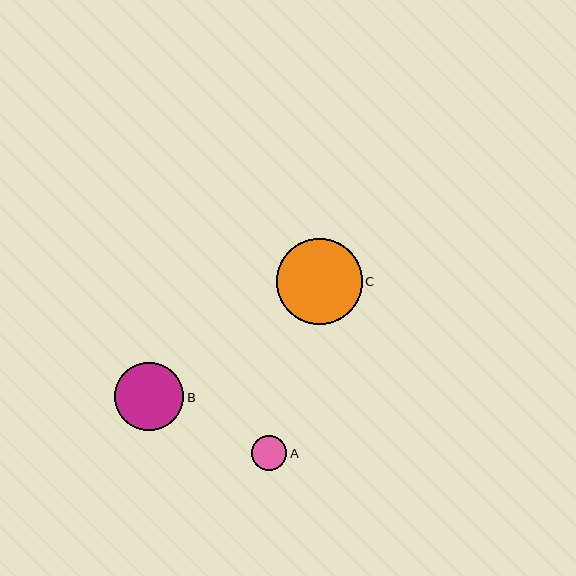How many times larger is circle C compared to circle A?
Circle C is approximately 2.5 times the size of circle A.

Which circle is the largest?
Circle C is the largest with a size of approximately 86 pixels.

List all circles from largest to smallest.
From largest to smallest: C, B, A.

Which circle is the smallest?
Circle A is the smallest with a size of approximately 35 pixels.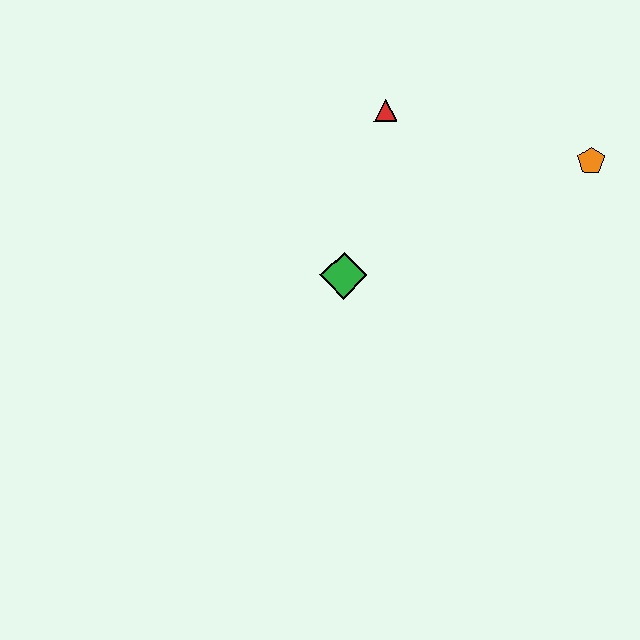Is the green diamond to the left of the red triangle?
Yes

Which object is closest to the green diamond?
The red triangle is closest to the green diamond.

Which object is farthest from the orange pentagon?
The green diamond is farthest from the orange pentagon.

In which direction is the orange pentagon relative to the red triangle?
The orange pentagon is to the right of the red triangle.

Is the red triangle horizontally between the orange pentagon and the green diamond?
Yes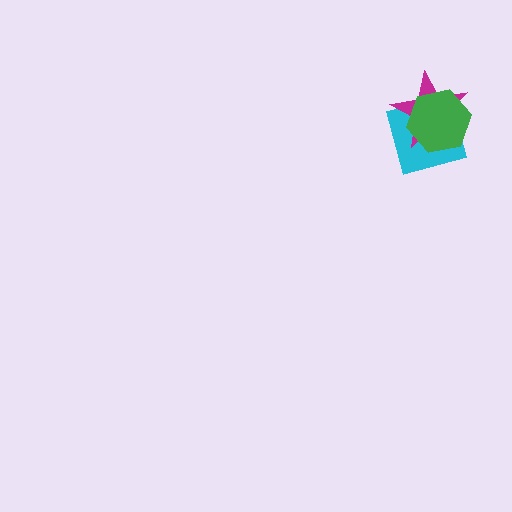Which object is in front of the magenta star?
The green hexagon is in front of the magenta star.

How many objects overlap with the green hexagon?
2 objects overlap with the green hexagon.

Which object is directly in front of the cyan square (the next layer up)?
The magenta star is directly in front of the cyan square.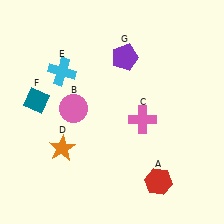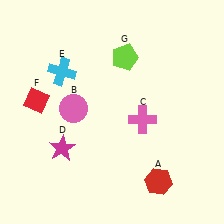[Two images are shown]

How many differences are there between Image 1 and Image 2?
There are 3 differences between the two images.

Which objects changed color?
D changed from orange to magenta. F changed from teal to red. G changed from purple to lime.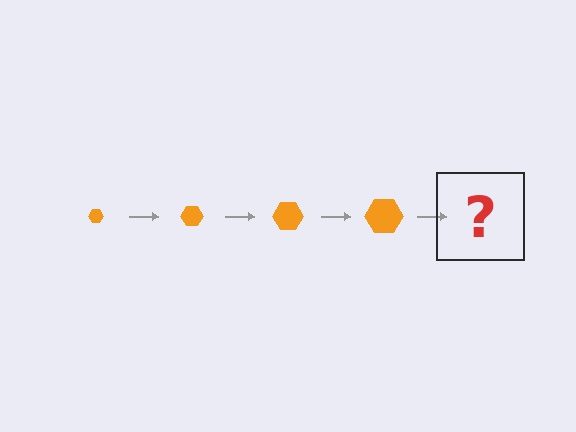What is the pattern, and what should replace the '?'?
The pattern is that the hexagon gets progressively larger each step. The '?' should be an orange hexagon, larger than the previous one.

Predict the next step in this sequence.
The next step is an orange hexagon, larger than the previous one.